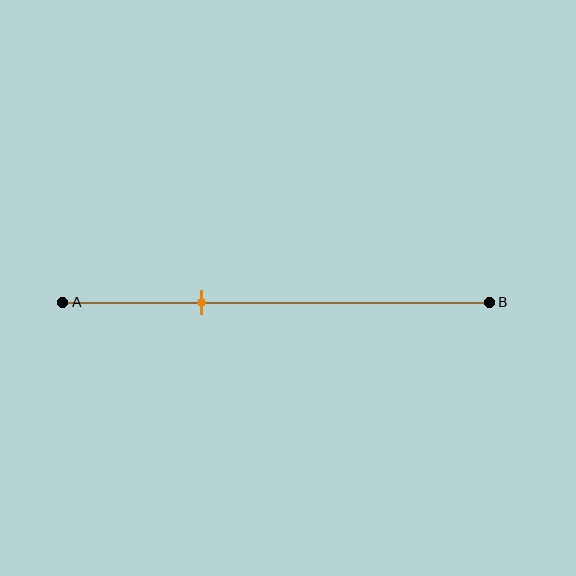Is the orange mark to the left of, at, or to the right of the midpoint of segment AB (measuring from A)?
The orange mark is to the left of the midpoint of segment AB.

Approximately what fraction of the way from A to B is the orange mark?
The orange mark is approximately 30% of the way from A to B.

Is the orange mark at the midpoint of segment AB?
No, the mark is at about 30% from A, not at the 50% midpoint.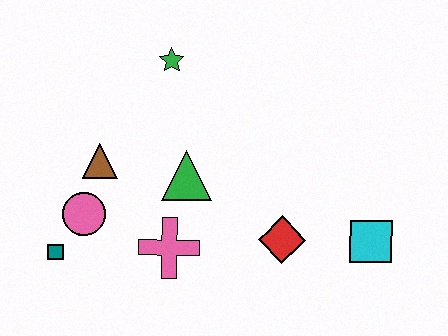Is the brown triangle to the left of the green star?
Yes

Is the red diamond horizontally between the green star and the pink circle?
No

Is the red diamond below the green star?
Yes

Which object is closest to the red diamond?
The cyan square is closest to the red diamond.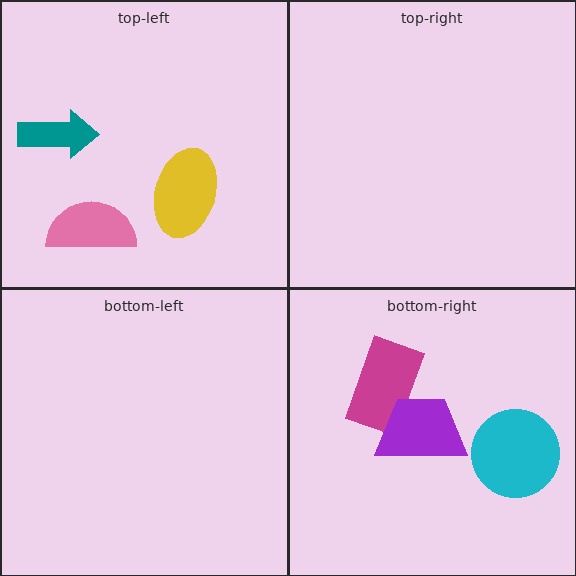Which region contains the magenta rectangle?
The bottom-right region.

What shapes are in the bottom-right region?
The magenta rectangle, the purple trapezoid, the cyan circle.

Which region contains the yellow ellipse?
The top-left region.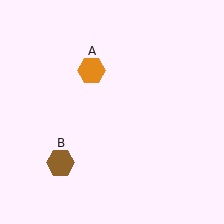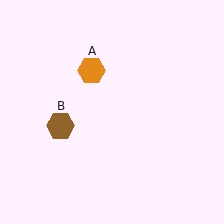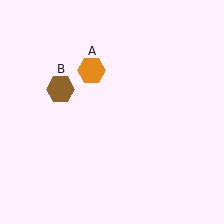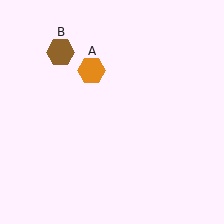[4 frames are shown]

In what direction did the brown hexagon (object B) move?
The brown hexagon (object B) moved up.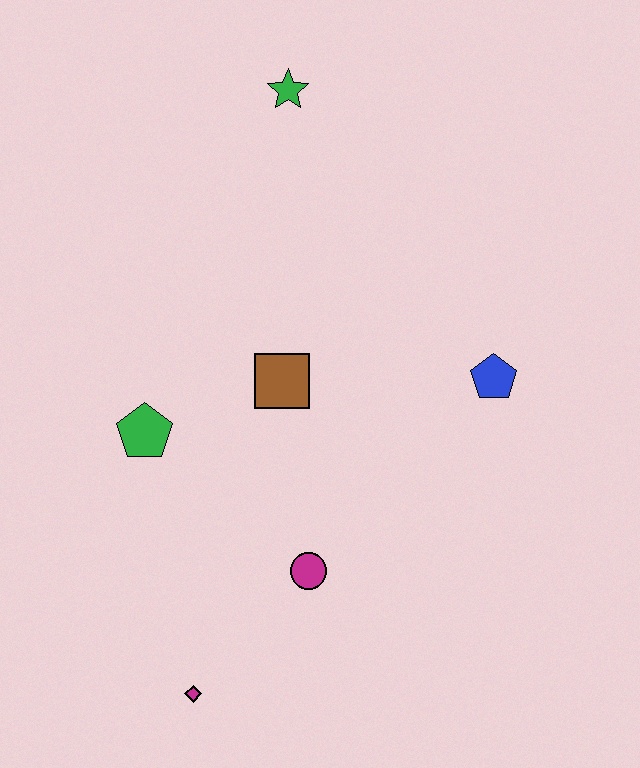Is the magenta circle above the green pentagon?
No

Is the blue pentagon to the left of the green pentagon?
No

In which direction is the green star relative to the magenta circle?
The green star is above the magenta circle.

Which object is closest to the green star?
The brown square is closest to the green star.